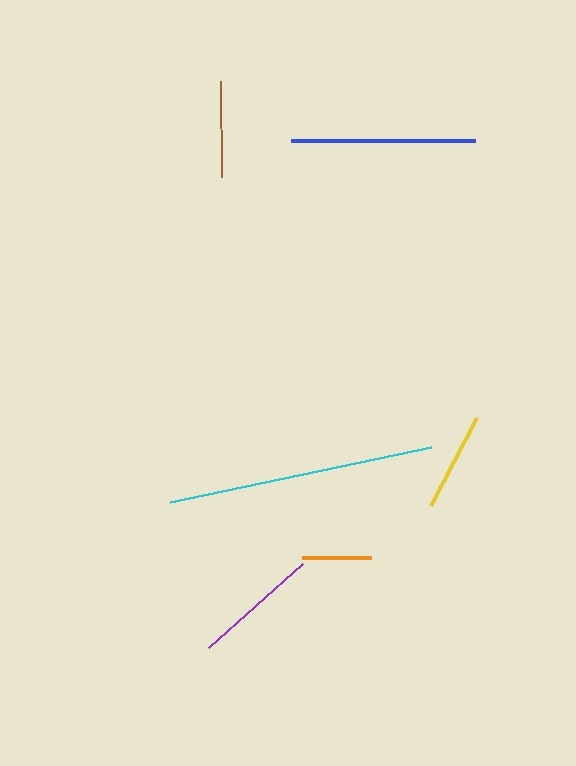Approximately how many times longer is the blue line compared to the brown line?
The blue line is approximately 1.9 times the length of the brown line.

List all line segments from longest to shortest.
From longest to shortest: cyan, blue, purple, yellow, brown, orange.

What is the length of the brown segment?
The brown segment is approximately 96 pixels long.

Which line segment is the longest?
The cyan line is the longest at approximately 266 pixels.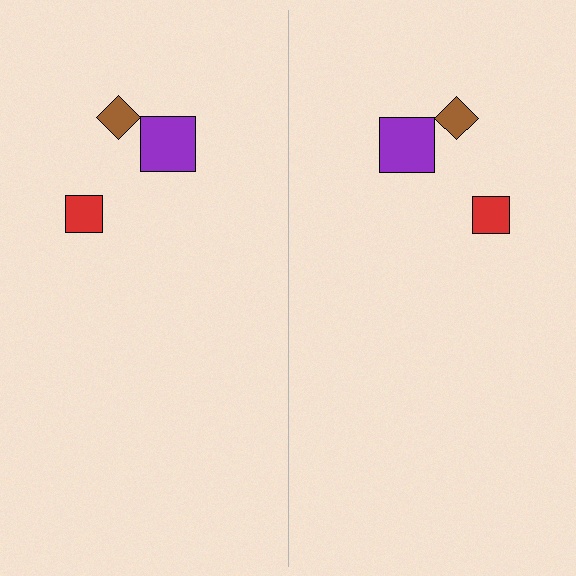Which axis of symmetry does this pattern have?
The pattern has a vertical axis of symmetry running through the center of the image.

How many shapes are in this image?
There are 6 shapes in this image.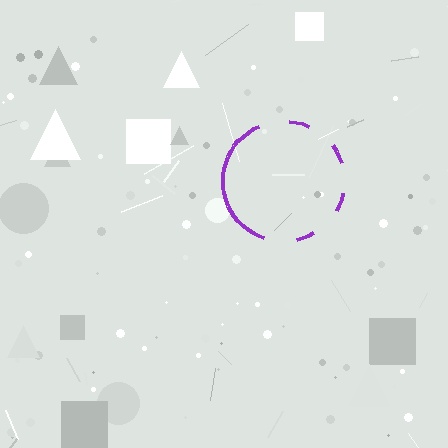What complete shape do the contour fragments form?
The contour fragments form a circle.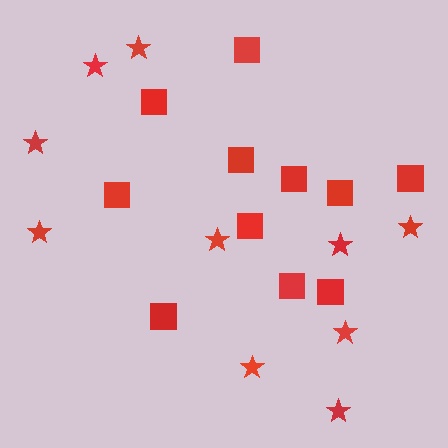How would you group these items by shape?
There are 2 groups: one group of squares (11) and one group of stars (10).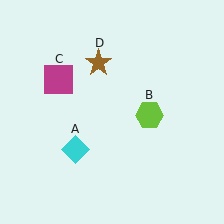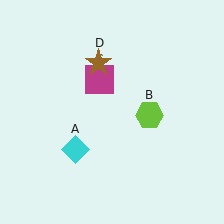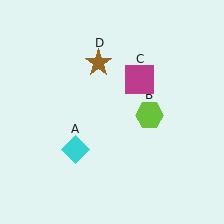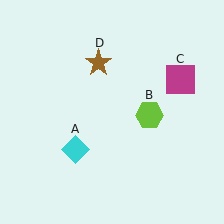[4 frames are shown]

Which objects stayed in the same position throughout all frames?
Cyan diamond (object A) and lime hexagon (object B) and brown star (object D) remained stationary.